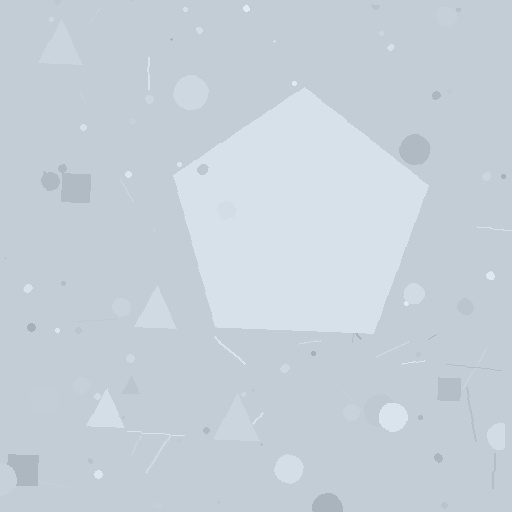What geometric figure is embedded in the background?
A pentagon is embedded in the background.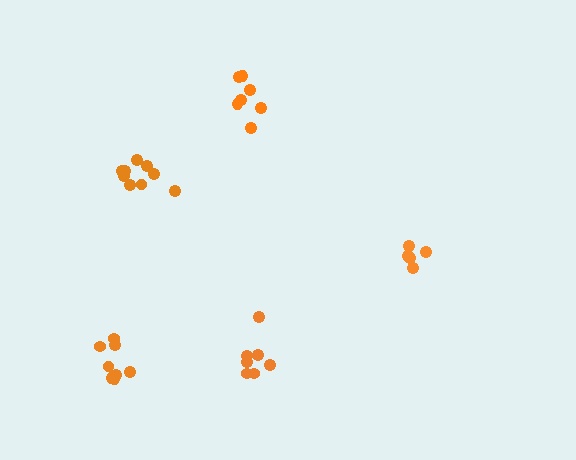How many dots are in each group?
Group 1: 7 dots, Group 2: 7 dots, Group 3: 5 dots, Group 4: 9 dots, Group 5: 8 dots (36 total).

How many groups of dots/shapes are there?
There are 5 groups.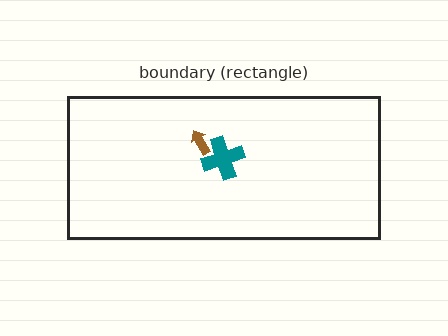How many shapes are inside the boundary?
2 inside, 0 outside.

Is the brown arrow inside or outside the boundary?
Inside.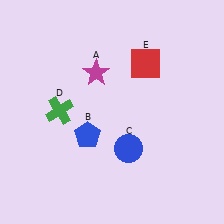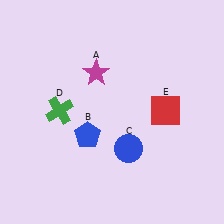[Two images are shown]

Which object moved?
The red square (E) moved down.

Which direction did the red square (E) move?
The red square (E) moved down.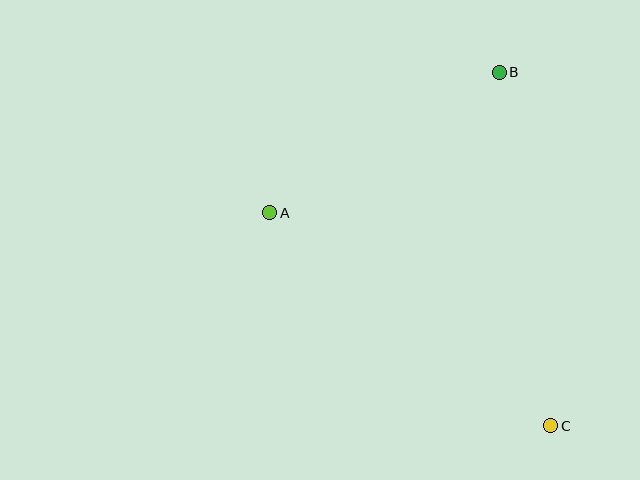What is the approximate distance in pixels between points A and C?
The distance between A and C is approximately 352 pixels.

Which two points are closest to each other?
Points A and B are closest to each other.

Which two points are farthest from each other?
Points B and C are farthest from each other.